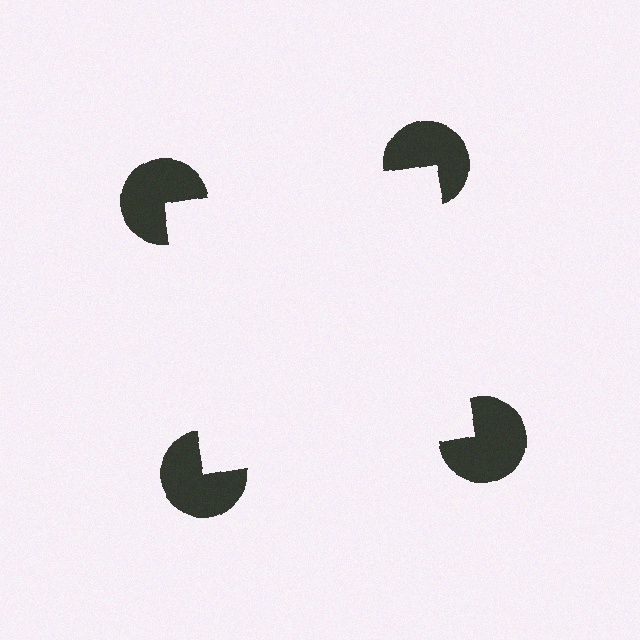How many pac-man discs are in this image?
There are 4 — one at each vertex of the illusory square.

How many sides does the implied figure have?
4 sides.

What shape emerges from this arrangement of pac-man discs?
An illusory square — its edges are inferred from the aligned wedge cuts in the pac-man discs, not physically drawn.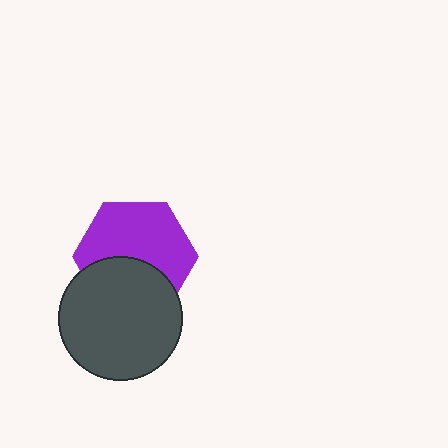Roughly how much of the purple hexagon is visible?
About half of it is visible (roughly 61%).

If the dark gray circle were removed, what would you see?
You would see the complete purple hexagon.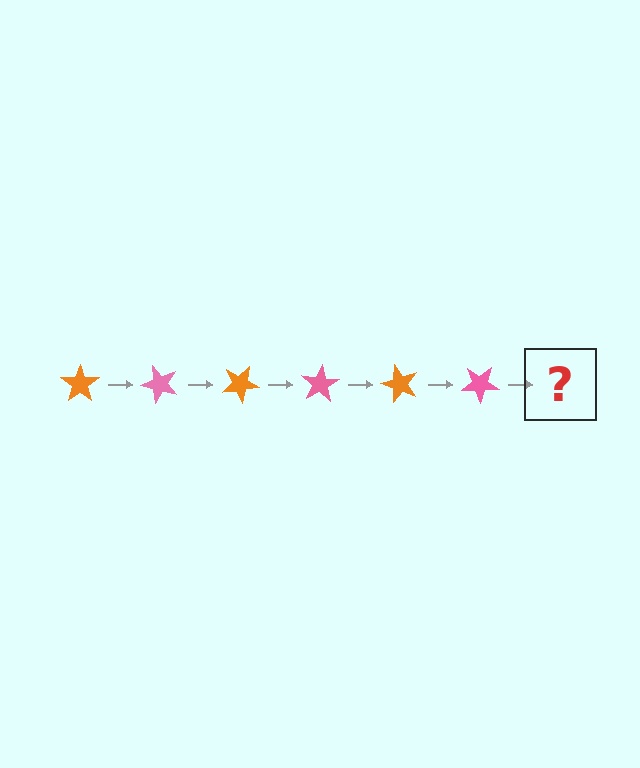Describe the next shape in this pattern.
It should be an orange star, rotated 300 degrees from the start.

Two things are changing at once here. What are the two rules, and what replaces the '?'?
The two rules are that it rotates 50 degrees each step and the color cycles through orange and pink. The '?' should be an orange star, rotated 300 degrees from the start.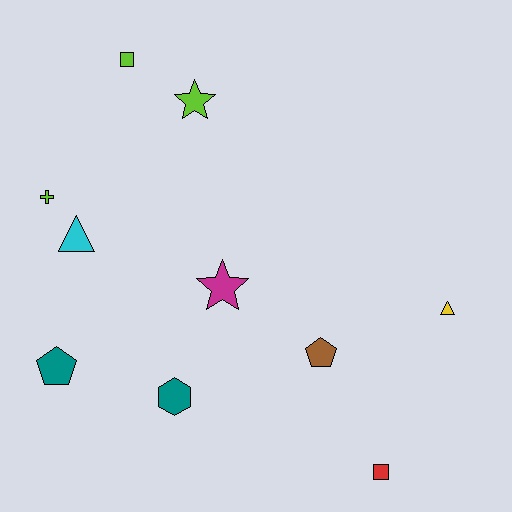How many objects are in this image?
There are 10 objects.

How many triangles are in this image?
There are 2 triangles.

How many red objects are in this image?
There is 1 red object.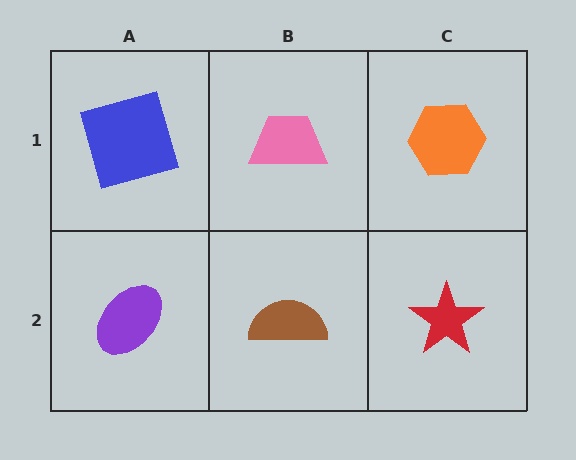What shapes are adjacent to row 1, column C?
A red star (row 2, column C), a pink trapezoid (row 1, column B).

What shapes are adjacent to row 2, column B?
A pink trapezoid (row 1, column B), a purple ellipse (row 2, column A), a red star (row 2, column C).